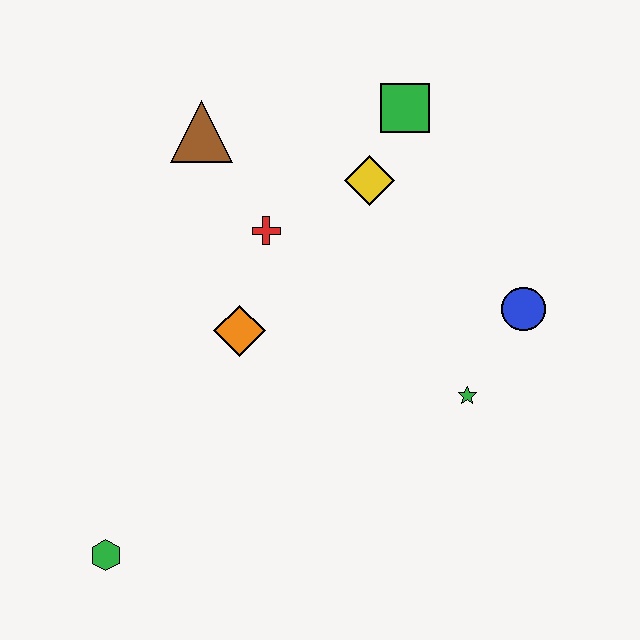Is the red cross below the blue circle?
No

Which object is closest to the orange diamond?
The red cross is closest to the orange diamond.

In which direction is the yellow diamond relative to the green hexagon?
The yellow diamond is above the green hexagon.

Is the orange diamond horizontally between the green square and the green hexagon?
Yes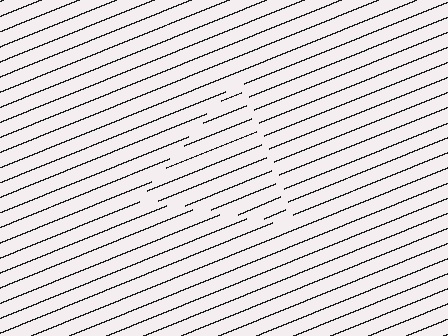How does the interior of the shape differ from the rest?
The interior of the shape contains the same grating, shifted by half a period — the contour is defined by the phase discontinuity where line-ends from the inner and outer gratings abut.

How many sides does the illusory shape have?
3 sides — the line-ends trace a triangle.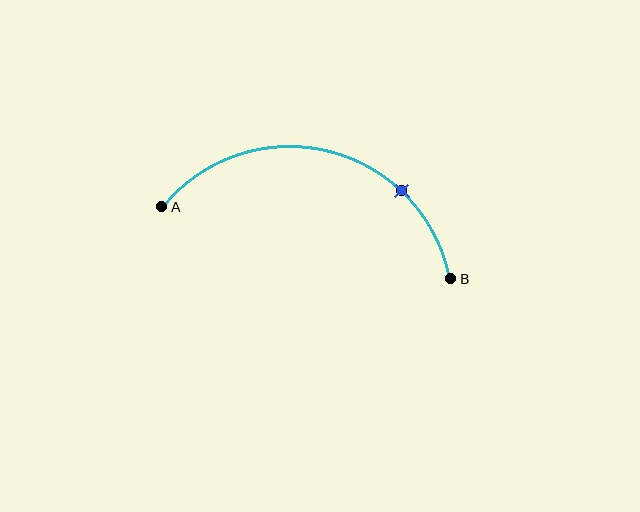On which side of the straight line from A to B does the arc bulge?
The arc bulges above the straight line connecting A and B.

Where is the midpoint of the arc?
The arc midpoint is the point on the curve farthest from the straight line joining A and B. It sits above that line.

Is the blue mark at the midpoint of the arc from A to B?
No. The blue mark lies on the arc but is closer to endpoint B. The arc midpoint would be at the point on the curve equidistant along the arc from both A and B.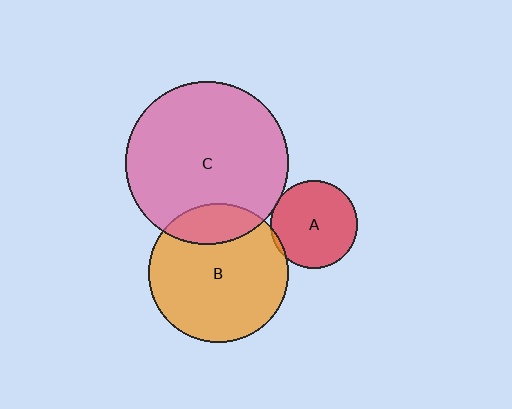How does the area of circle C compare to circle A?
Approximately 3.4 times.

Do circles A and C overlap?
Yes.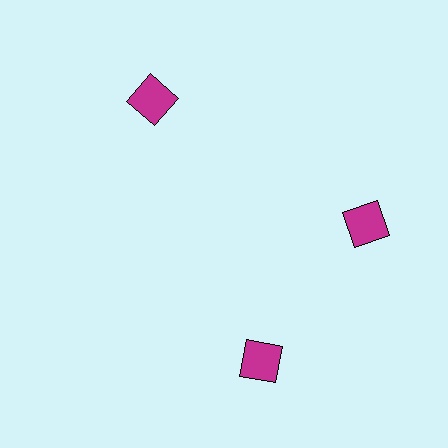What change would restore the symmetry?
The symmetry would be restored by rotating it back into even spacing with its neighbors so that all 3 squares sit at equal angles and equal distance from the center.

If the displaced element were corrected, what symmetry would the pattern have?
It would have 3-fold rotational symmetry — the pattern would map onto itself every 120 degrees.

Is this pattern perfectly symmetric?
No. The 3 magenta squares are arranged in a ring, but one element near the 7 o'clock position is rotated out of alignment along the ring, breaking the 3-fold rotational symmetry.